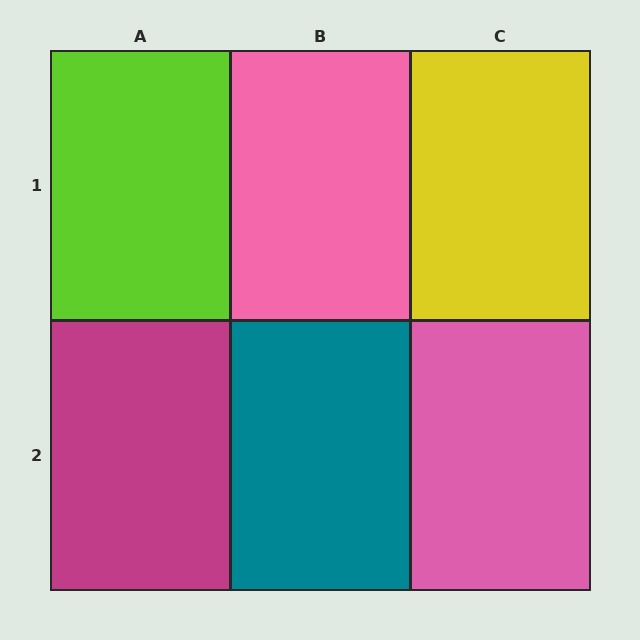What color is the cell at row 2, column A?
Magenta.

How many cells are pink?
2 cells are pink.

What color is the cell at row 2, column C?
Pink.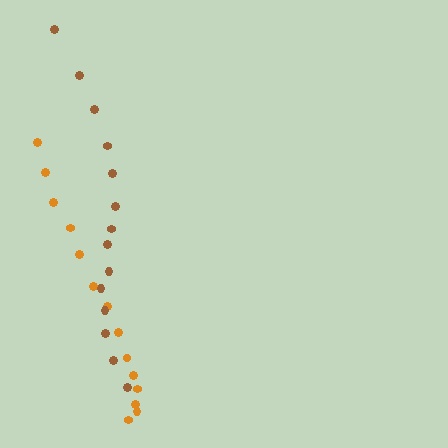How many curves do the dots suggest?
There are 2 distinct paths.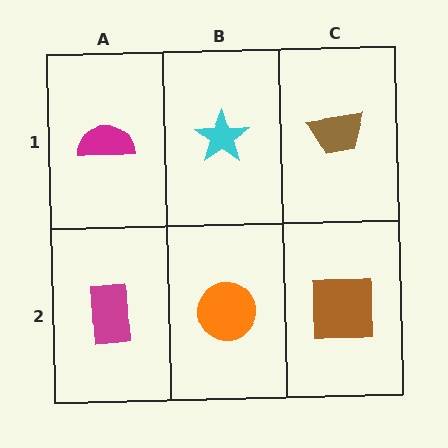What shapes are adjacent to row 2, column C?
A brown trapezoid (row 1, column C), an orange circle (row 2, column B).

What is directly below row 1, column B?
An orange circle.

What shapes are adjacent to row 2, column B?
A cyan star (row 1, column B), a magenta rectangle (row 2, column A), a brown square (row 2, column C).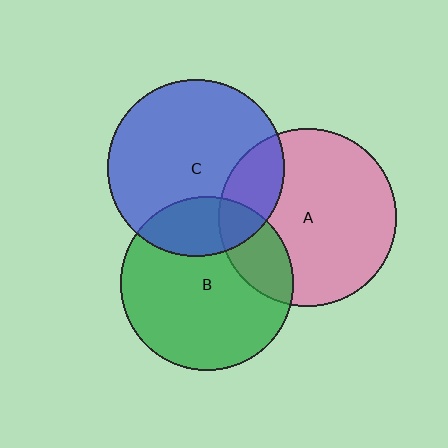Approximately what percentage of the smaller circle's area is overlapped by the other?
Approximately 25%.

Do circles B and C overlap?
Yes.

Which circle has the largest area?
Circle A (pink).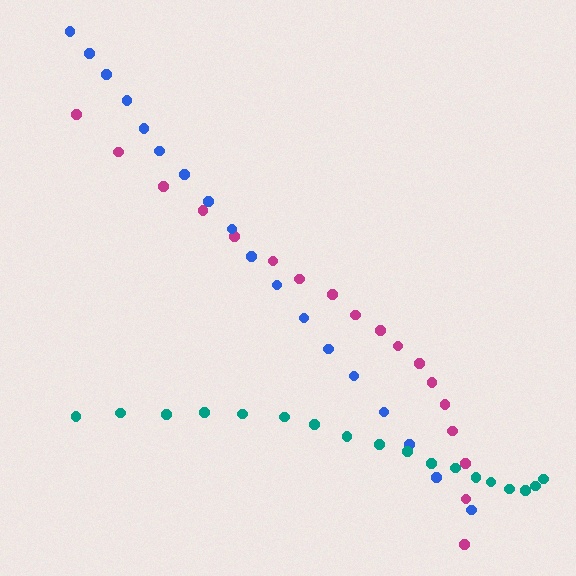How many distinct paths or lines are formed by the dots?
There are 3 distinct paths.